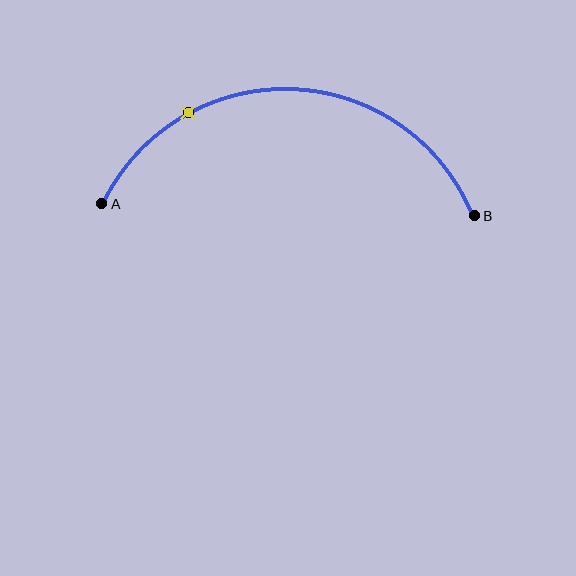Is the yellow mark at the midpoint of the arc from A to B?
No. The yellow mark lies on the arc but is closer to endpoint A. The arc midpoint would be at the point on the curve equidistant along the arc from both A and B.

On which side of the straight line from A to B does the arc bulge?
The arc bulges above the straight line connecting A and B.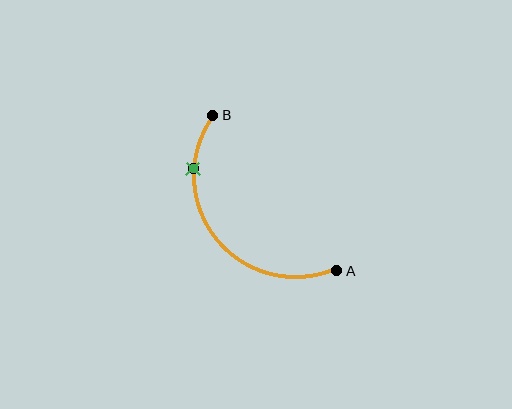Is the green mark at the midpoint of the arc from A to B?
No. The green mark lies on the arc but is closer to endpoint B. The arc midpoint would be at the point on the curve equidistant along the arc from both A and B.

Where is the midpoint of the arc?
The arc midpoint is the point on the curve farthest from the straight line joining A and B. It sits below and to the left of that line.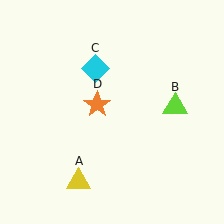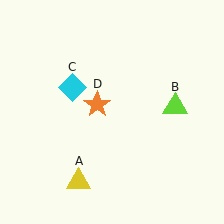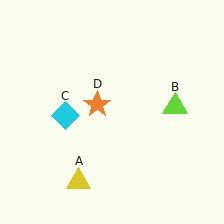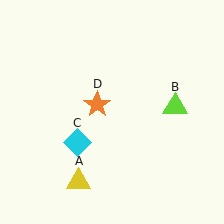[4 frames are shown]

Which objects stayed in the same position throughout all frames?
Yellow triangle (object A) and lime triangle (object B) and orange star (object D) remained stationary.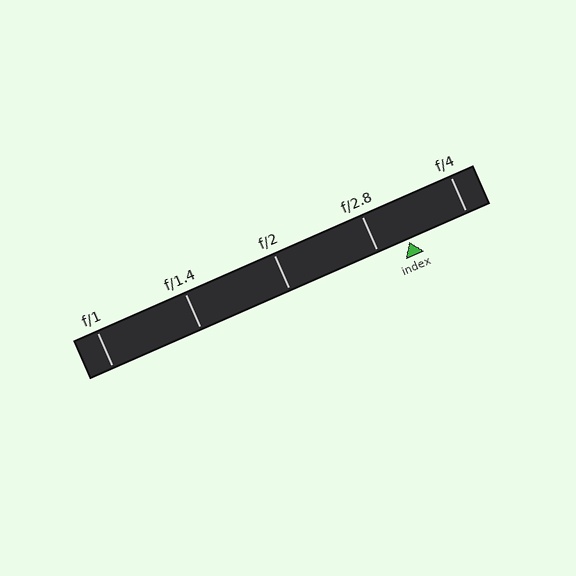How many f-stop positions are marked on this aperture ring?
There are 5 f-stop positions marked.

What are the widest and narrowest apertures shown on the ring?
The widest aperture shown is f/1 and the narrowest is f/4.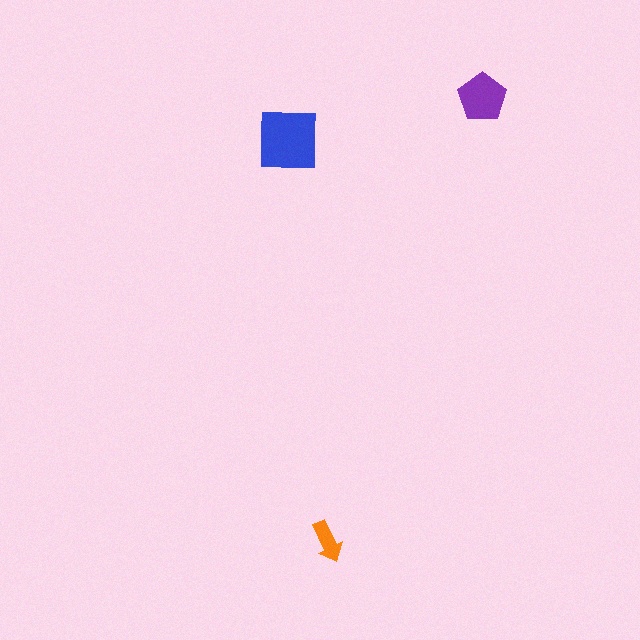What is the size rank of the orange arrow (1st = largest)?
3rd.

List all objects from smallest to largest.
The orange arrow, the purple pentagon, the blue square.